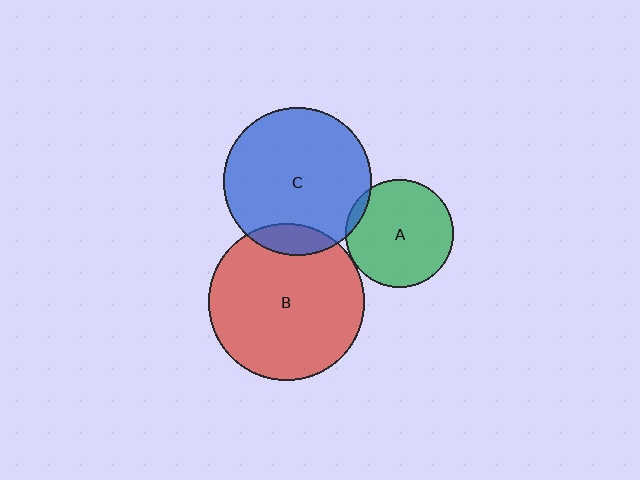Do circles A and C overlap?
Yes.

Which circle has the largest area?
Circle B (red).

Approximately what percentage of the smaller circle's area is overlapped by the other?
Approximately 5%.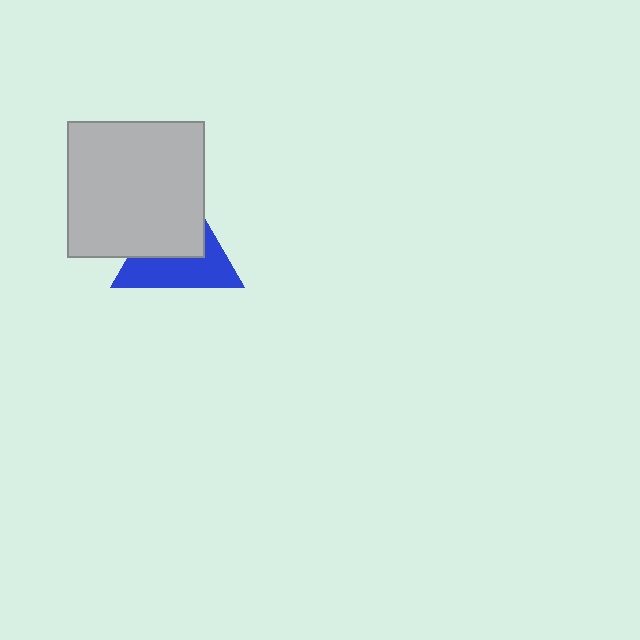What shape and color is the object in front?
The object in front is a light gray square.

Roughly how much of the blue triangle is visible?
About half of it is visible (roughly 50%).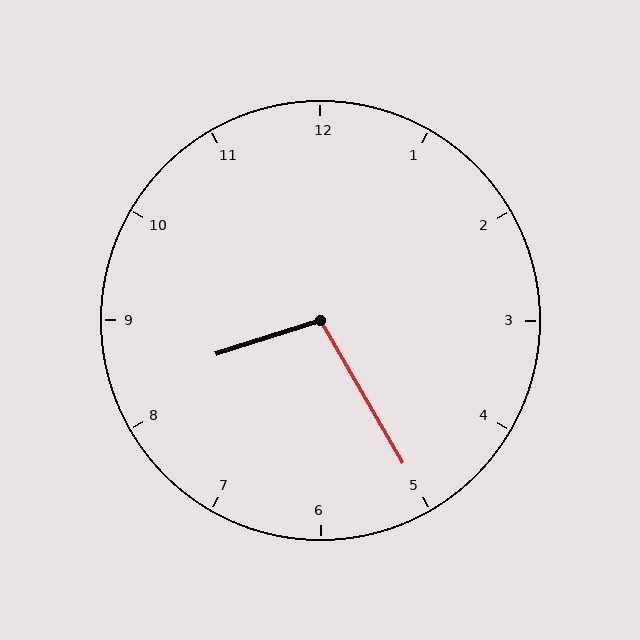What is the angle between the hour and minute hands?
Approximately 102 degrees.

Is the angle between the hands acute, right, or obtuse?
It is obtuse.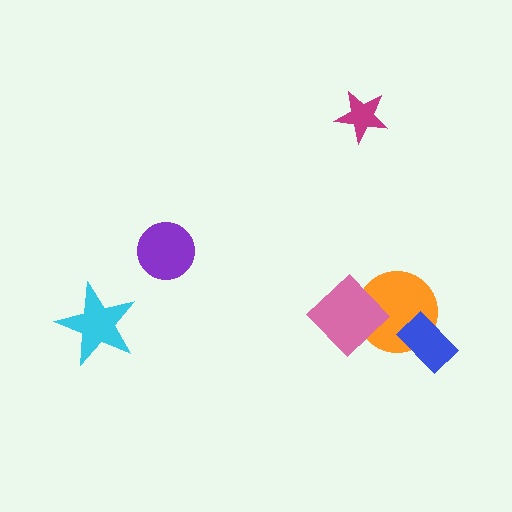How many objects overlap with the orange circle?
2 objects overlap with the orange circle.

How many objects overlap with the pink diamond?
1 object overlaps with the pink diamond.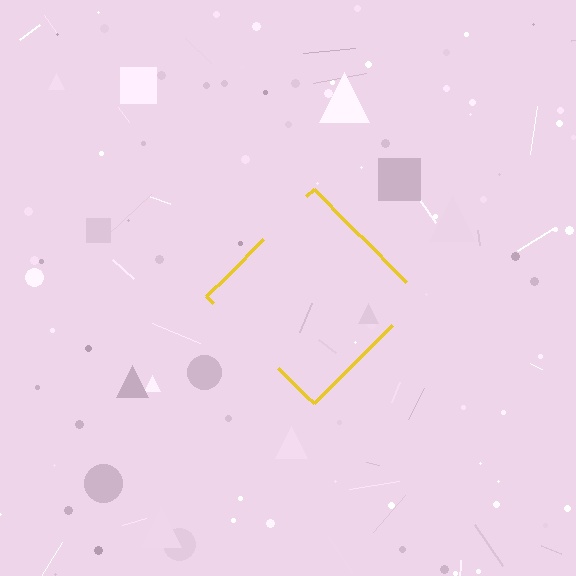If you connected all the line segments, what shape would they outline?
They would outline a diamond.